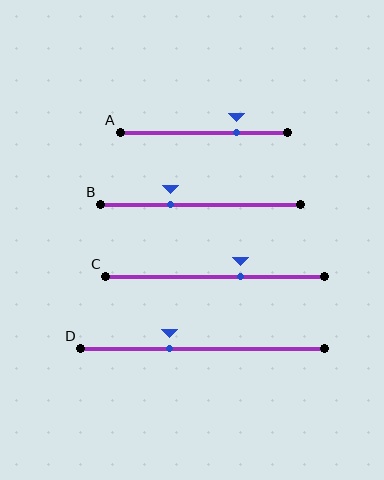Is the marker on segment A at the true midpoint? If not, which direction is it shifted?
No, the marker on segment A is shifted to the right by about 19% of the segment length.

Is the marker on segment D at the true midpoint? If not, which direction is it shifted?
No, the marker on segment D is shifted to the left by about 13% of the segment length.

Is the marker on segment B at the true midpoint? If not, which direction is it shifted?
No, the marker on segment B is shifted to the left by about 15% of the segment length.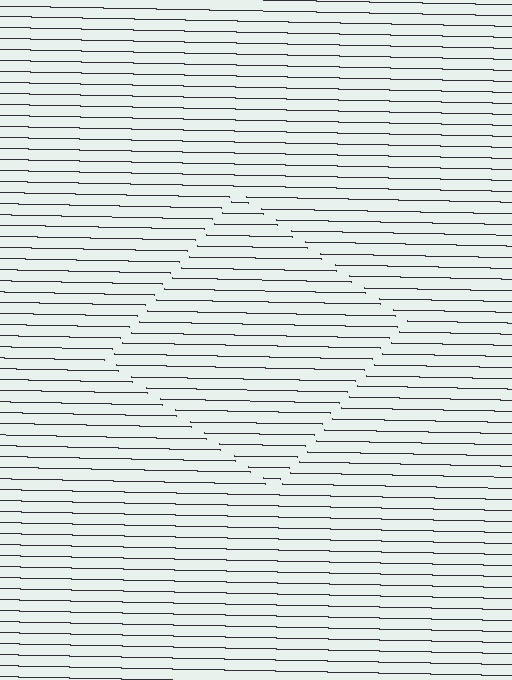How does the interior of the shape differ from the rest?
The interior of the shape contains the same grating, shifted by half a period — the contour is defined by the phase discontinuity where line-ends from the inner and outer gratings abut.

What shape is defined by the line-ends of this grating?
An illusory square. The interior of the shape contains the same grating, shifted by half a period — the contour is defined by the phase discontinuity where line-ends from the inner and outer gratings abut.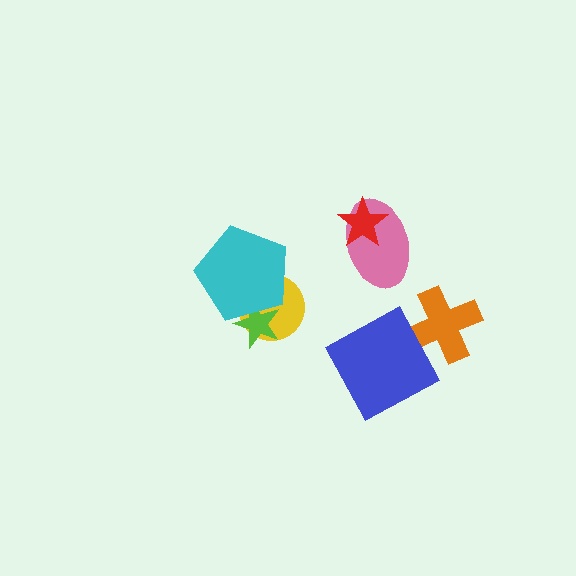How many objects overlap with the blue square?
0 objects overlap with the blue square.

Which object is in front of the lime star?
The cyan pentagon is in front of the lime star.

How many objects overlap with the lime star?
2 objects overlap with the lime star.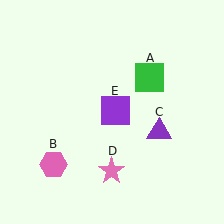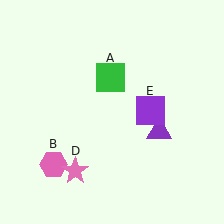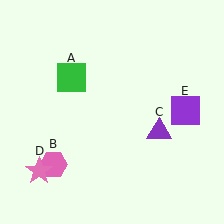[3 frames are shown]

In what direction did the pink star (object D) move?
The pink star (object D) moved left.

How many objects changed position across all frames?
3 objects changed position: green square (object A), pink star (object D), purple square (object E).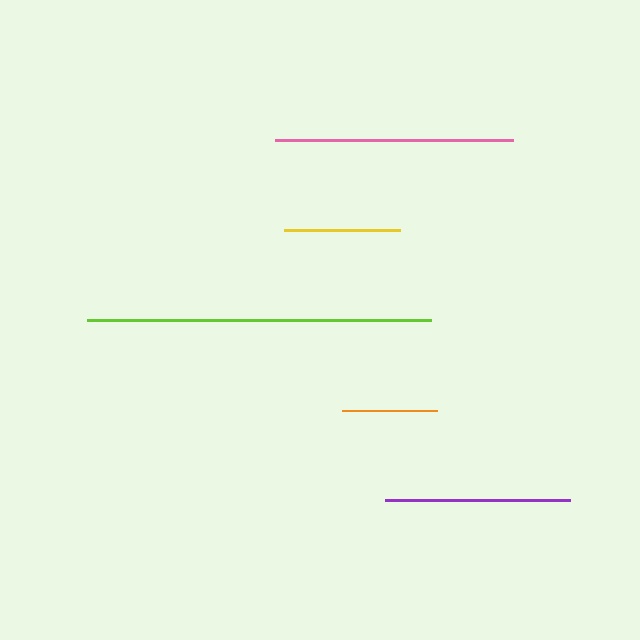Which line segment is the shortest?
The orange line is the shortest at approximately 95 pixels.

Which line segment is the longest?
The lime line is the longest at approximately 344 pixels.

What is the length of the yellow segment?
The yellow segment is approximately 116 pixels long.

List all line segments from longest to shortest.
From longest to shortest: lime, pink, purple, yellow, orange.